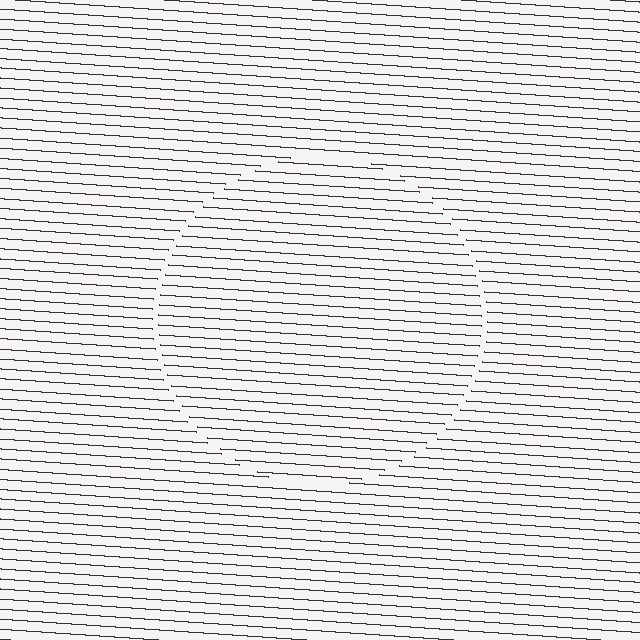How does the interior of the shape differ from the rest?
The interior of the shape contains the same grating, shifted by half a period — the contour is defined by the phase discontinuity where line-ends from the inner and outer gratings abut.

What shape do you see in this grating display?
An illusory circle. The interior of the shape contains the same grating, shifted by half a period — the contour is defined by the phase discontinuity where line-ends from the inner and outer gratings abut.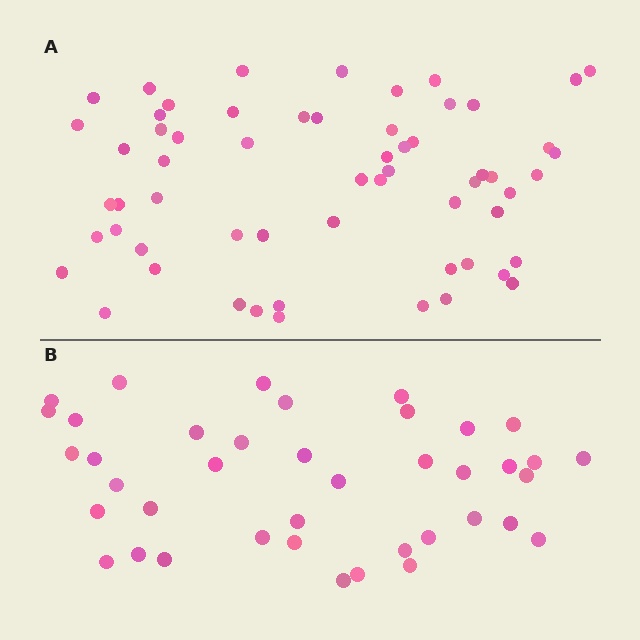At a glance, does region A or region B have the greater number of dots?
Region A (the top region) has more dots.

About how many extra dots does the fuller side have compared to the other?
Region A has approximately 20 more dots than region B.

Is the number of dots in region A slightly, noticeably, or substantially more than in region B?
Region A has substantially more. The ratio is roughly 1.5 to 1.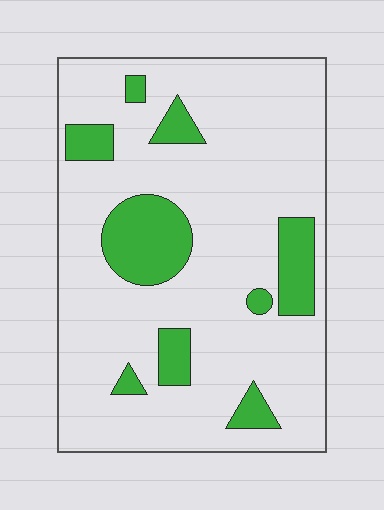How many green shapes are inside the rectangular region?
9.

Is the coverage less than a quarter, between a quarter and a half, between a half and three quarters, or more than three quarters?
Less than a quarter.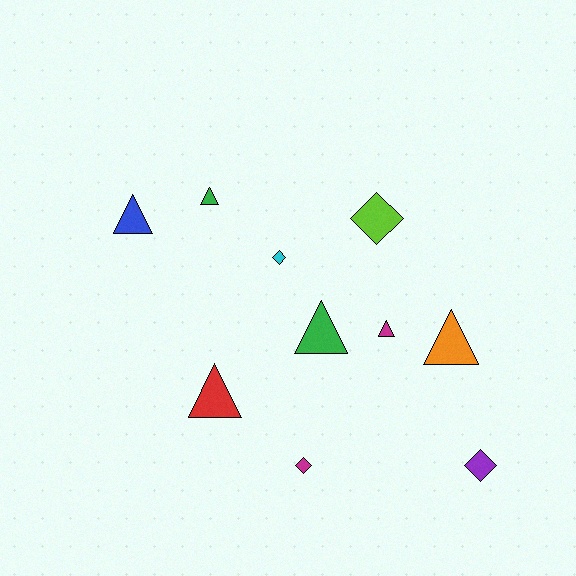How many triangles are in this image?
There are 6 triangles.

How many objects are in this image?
There are 10 objects.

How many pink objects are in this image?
There are no pink objects.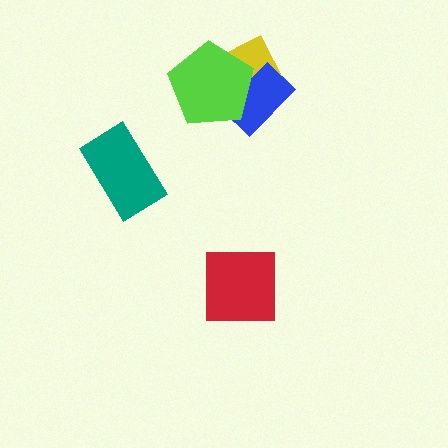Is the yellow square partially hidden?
Yes, it is partially covered by another shape.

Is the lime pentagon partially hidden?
No, no other shape covers it.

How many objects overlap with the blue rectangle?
2 objects overlap with the blue rectangle.